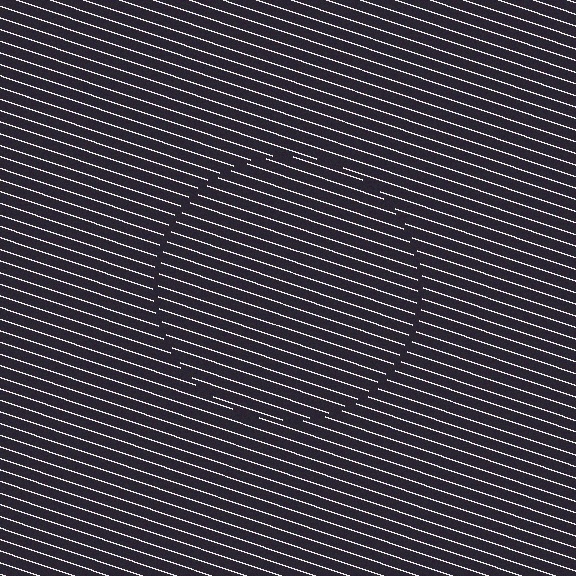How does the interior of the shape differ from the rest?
The interior of the shape contains the same grating, shifted by half a period — the contour is defined by the phase discontinuity where line-ends from the inner and outer gratings abut.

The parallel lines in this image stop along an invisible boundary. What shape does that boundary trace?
An illusory circle. The interior of the shape contains the same grating, shifted by half a period — the contour is defined by the phase discontinuity where line-ends from the inner and outer gratings abut.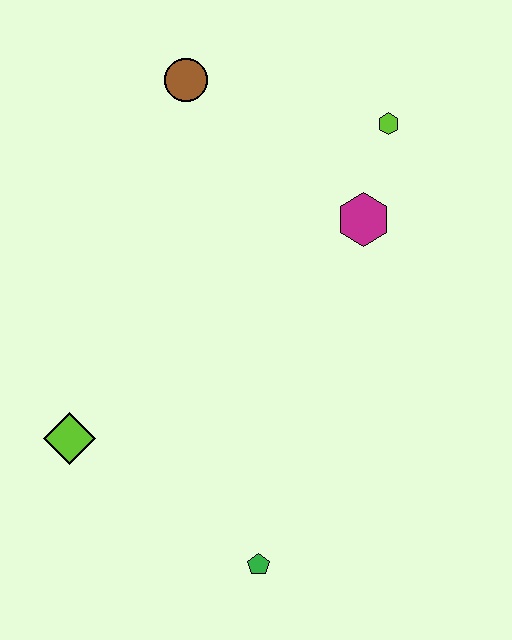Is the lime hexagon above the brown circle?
No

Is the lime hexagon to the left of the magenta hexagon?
No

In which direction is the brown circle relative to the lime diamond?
The brown circle is above the lime diamond.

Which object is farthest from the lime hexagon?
The green pentagon is farthest from the lime hexagon.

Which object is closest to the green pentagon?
The lime diamond is closest to the green pentagon.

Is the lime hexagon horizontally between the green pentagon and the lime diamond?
No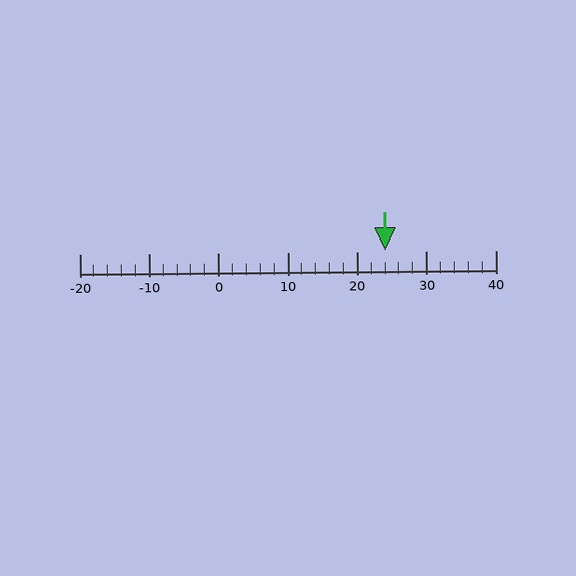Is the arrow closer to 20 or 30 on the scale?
The arrow is closer to 20.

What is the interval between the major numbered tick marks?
The major tick marks are spaced 10 units apart.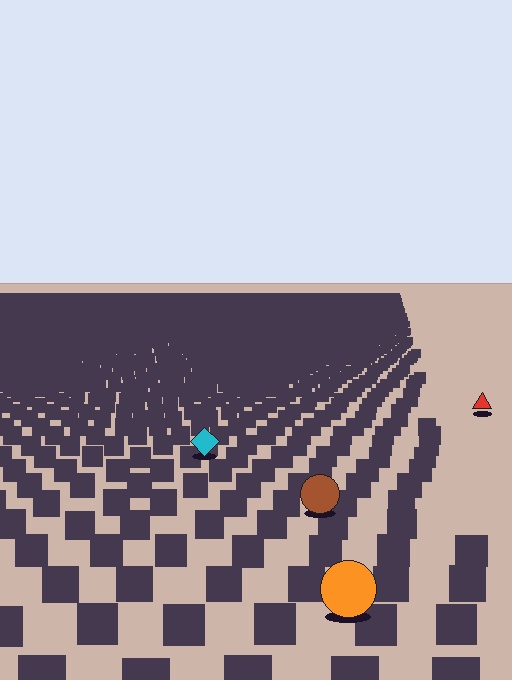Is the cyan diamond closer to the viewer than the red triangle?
Yes. The cyan diamond is closer — you can tell from the texture gradient: the ground texture is coarser near it.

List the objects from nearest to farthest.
From nearest to farthest: the orange circle, the brown circle, the cyan diamond, the red triangle.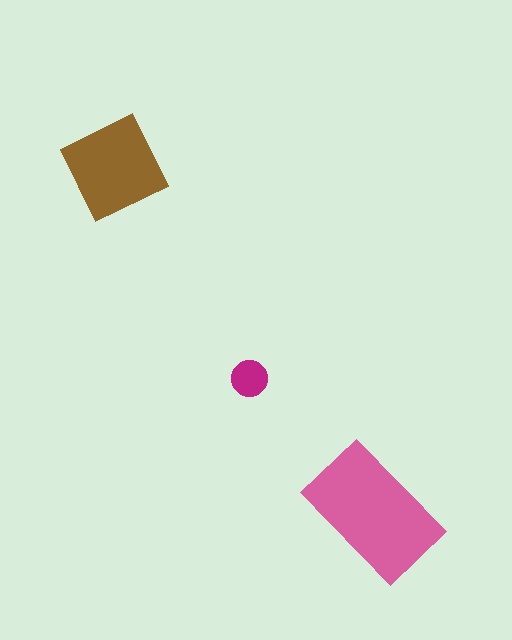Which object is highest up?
The brown square is topmost.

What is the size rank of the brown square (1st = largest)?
2nd.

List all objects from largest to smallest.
The pink rectangle, the brown square, the magenta circle.